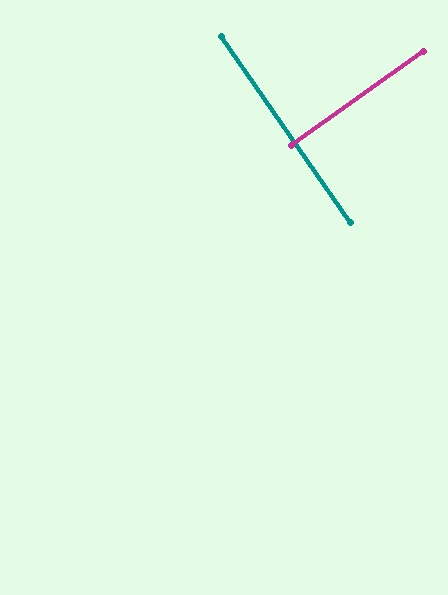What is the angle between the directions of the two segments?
Approximately 89 degrees.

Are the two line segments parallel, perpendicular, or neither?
Perpendicular — they meet at approximately 89°.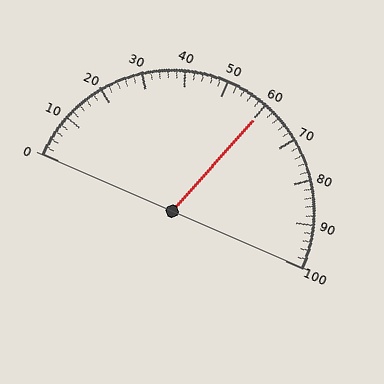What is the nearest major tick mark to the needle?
The nearest major tick mark is 60.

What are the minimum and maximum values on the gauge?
The gauge ranges from 0 to 100.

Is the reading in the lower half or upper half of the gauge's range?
The reading is in the upper half of the range (0 to 100).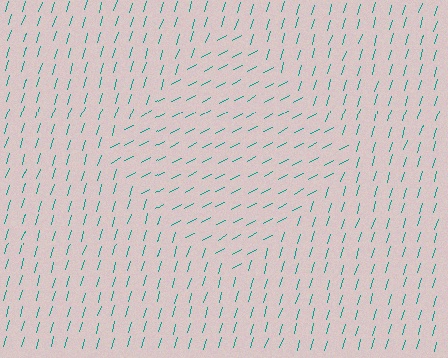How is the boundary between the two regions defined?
The boundary is defined purely by a change in line orientation (approximately 45 degrees difference). All lines are the same color and thickness.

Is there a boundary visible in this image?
Yes, there is a texture boundary formed by a change in line orientation.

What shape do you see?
I see a diamond.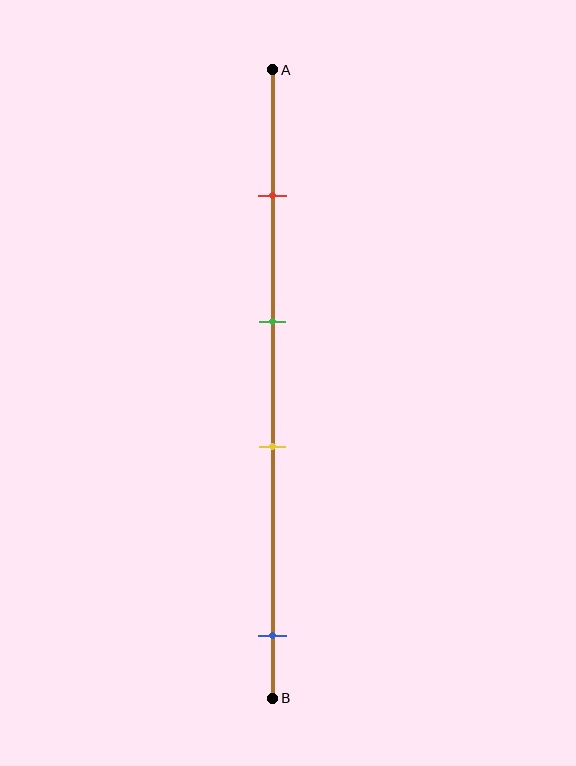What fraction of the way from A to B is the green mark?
The green mark is approximately 40% (0.4) of the way from A to B.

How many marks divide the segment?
There are 4 marks dividing the segment.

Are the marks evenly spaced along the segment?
No, the marks are not evenly spaced.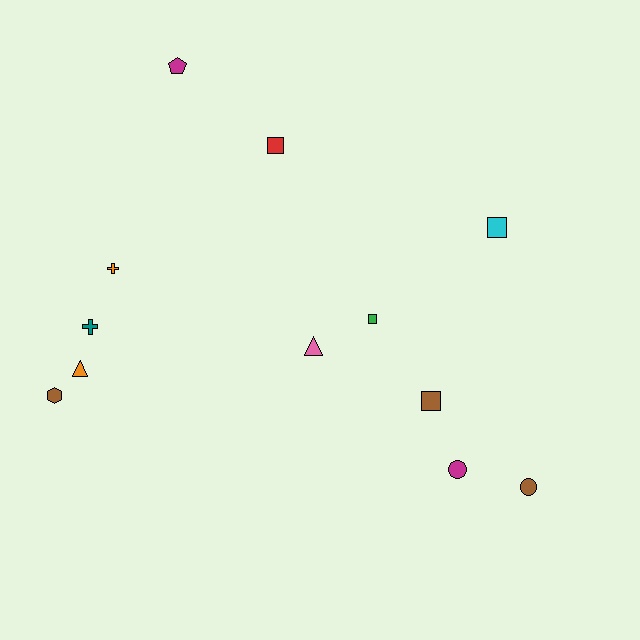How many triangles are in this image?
There are 2 triangles.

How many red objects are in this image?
There is 1 red object.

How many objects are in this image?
There are 12 objects.